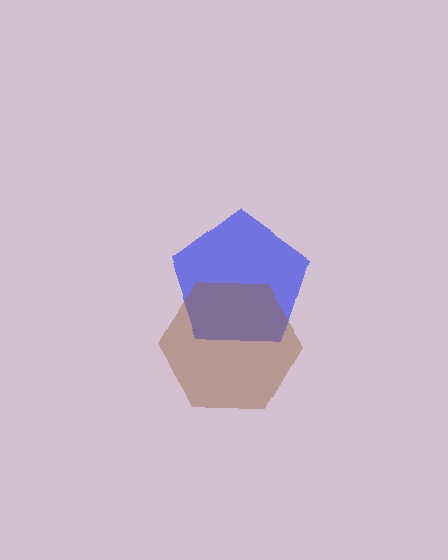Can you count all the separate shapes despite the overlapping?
Yes, there are 2 separate shapes.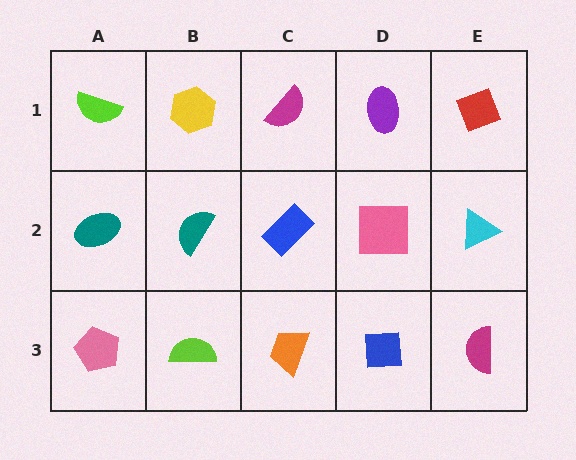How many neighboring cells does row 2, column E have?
3.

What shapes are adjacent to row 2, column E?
A red diamond (row 1, column E), a magenta semicircle (row 3, column E), a pink square (row 2, column D).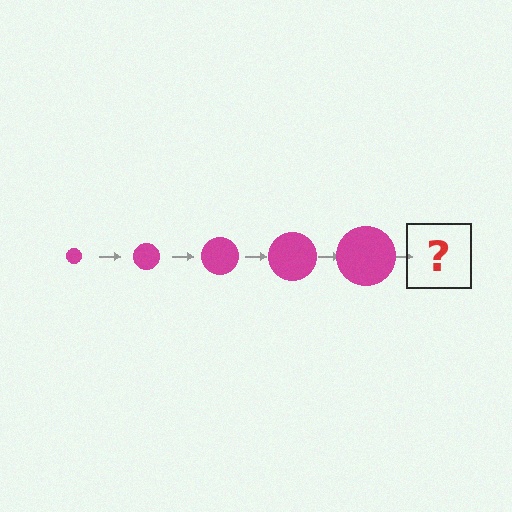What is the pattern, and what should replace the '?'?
The pattern is that the circle gets progressively larger each step. The '?' should be a magenta circle, larger than the previous one.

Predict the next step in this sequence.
The next step is a magenta circle, larger than the previous one.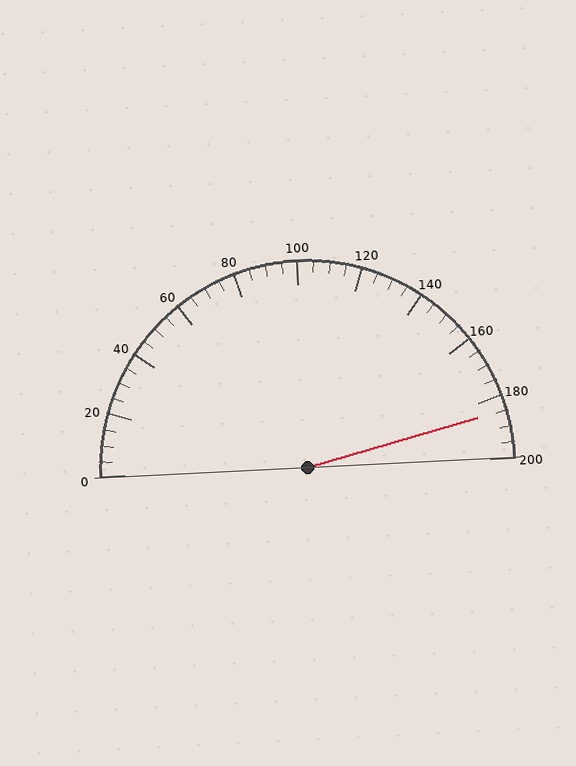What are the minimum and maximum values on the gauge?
The gauge ranges from 0 to 200.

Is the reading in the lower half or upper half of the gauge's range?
The reading is in the upper half of the range (0 to 200).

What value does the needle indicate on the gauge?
The needle indicates approximately 185.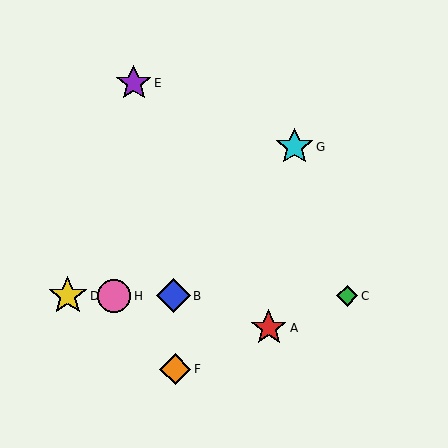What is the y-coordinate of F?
Object F is at y≈369.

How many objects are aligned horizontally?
4 objects (B, C, D, H) are aligned horizontally.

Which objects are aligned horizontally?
Objects B, C, D, H are aligned horizontally.